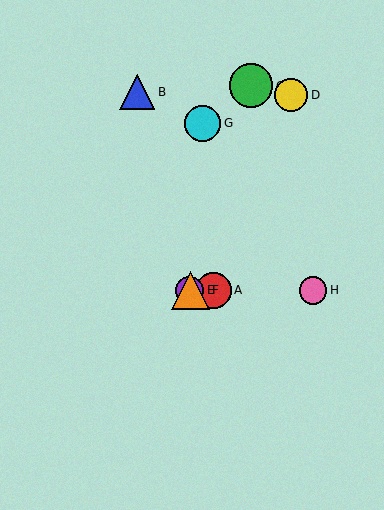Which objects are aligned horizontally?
Objects A, E, F, H are aligned horizontally.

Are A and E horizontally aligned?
Yes, both are at y≈290.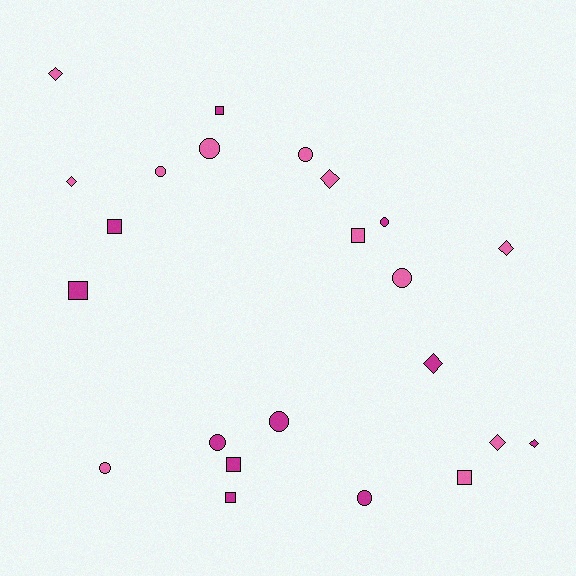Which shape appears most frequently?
Circle, with 9 objects.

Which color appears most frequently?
Pink, with 12 objects.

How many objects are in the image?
There are 23 objects.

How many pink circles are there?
There are 5 pink circles.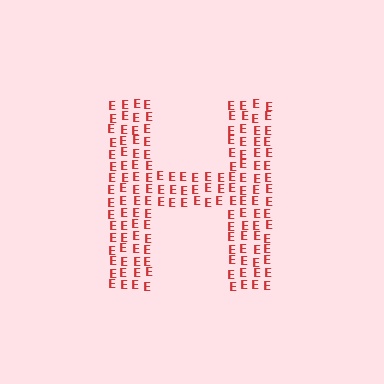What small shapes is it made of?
It is made of small letter E's.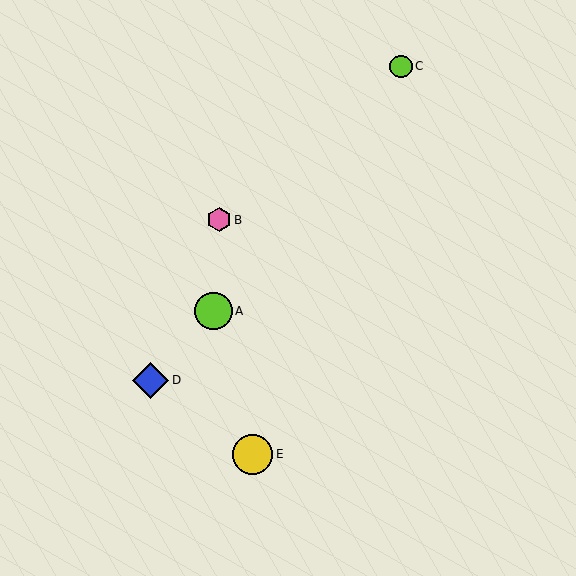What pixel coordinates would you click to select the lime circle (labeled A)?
Click at (214, 311) to select the lime circle A.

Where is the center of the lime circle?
The center of the lime circle is at (214, 311).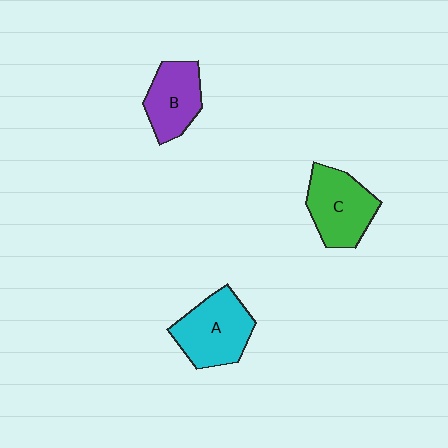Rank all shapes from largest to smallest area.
From largest to smallest: A (cyan), C (green), B (purple).